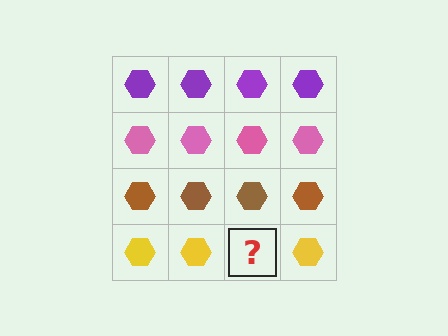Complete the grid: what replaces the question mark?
The question mark should be replaced with a yellow hexagon.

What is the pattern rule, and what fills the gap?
The rule is that each row has a consistent color. The gap should be filled with a yellow hexagon.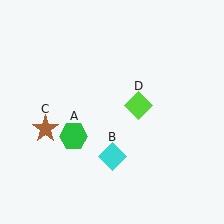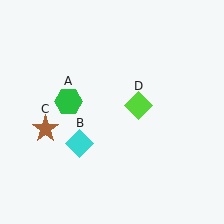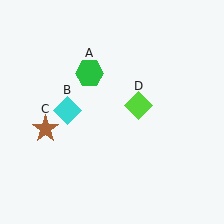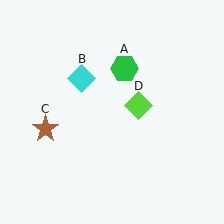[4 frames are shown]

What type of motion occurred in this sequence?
The green hexagon (object A), cyan diamond (object B) rotated clockwise around the center of the scene.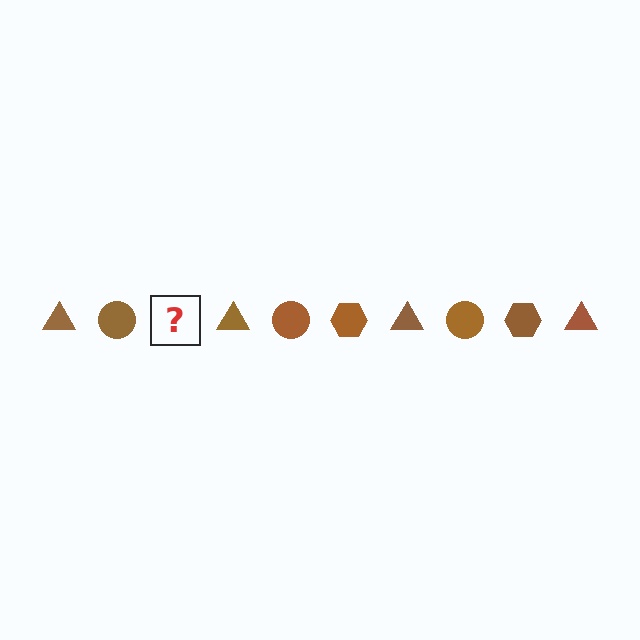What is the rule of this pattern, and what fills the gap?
The rule is that the pattern cycles through triangle, circle, hexagon shapes in brown. The gap should be filled with a brown hexagon.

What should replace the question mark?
The question mark should be replaced with a brown hexagon.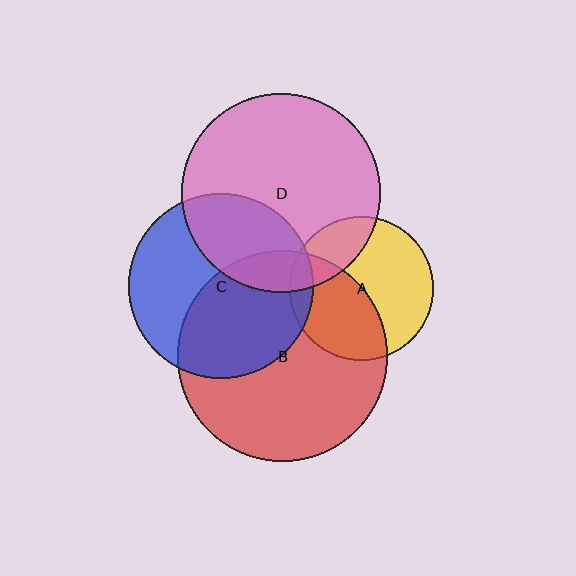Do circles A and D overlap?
Yes.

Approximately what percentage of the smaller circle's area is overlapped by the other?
Approximately 25%.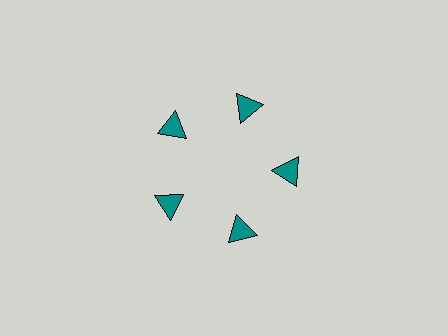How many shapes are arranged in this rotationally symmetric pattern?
There are 5 shapes, arranged in 5 groups of 1.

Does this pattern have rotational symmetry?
Yes, this pattern has 5-fold rotational symmetry. It looks the same after rotating 72 degrees around the center.